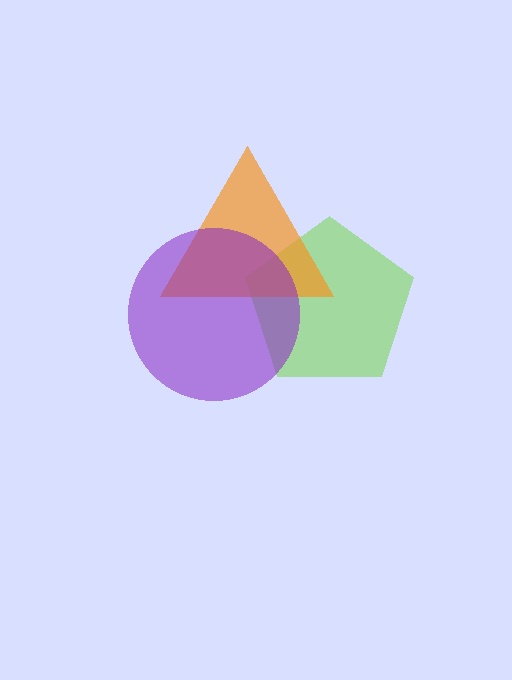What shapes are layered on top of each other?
The layered shapes are: a lime pentagon, an orange triangle, a purple circle.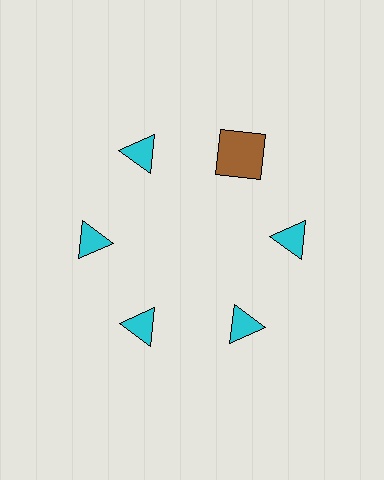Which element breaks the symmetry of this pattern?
The brown square at roughly the 1 o'clock position breaks the symmetry. All other shapes are cyan triangles.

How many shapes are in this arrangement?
There are 6 shapes arranged in a ring pattern.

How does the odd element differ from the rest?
It differs in both color (brown instead of cyan) and shape (square instead of triangle).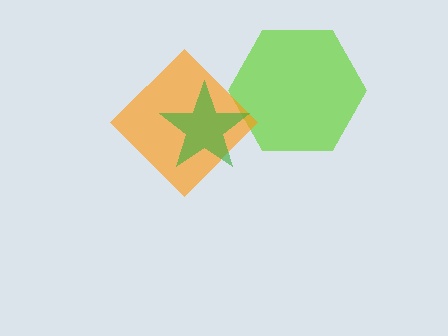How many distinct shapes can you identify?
There are 3 distinct shapes: a lime hexagon, an orange diamond, a green star.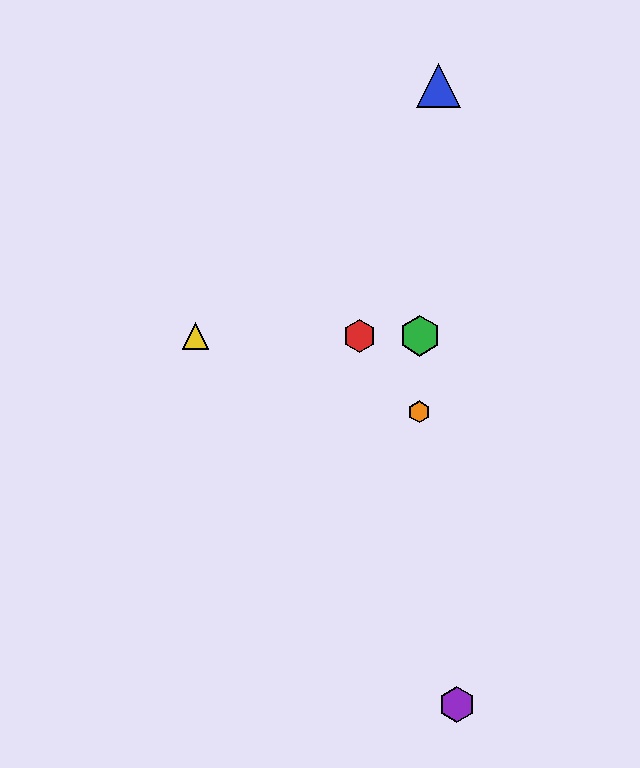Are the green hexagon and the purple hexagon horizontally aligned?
No, the green hexagon is at y≈336 and the purple hexagon is at y≈705.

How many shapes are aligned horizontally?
3 shapes (the red hexagon, the green hexagon, the yellow triangle) are aligned horizontally.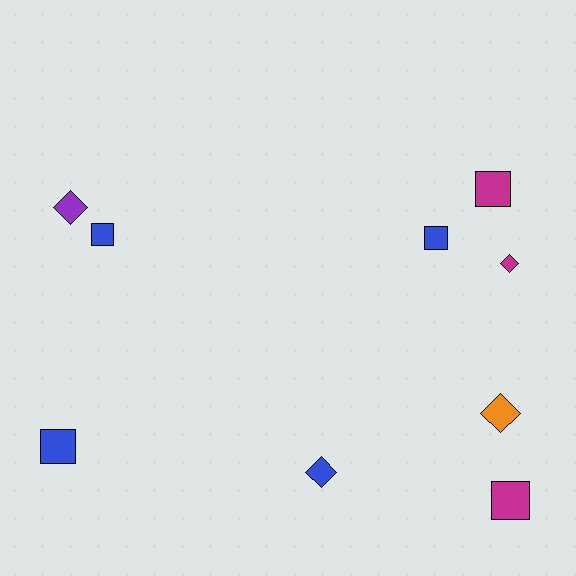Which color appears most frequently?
Blue, with 4 objects.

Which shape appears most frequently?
Square, with 5 objects.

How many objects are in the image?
There are 9 objects.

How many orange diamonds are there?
There is 1 orange diamond.